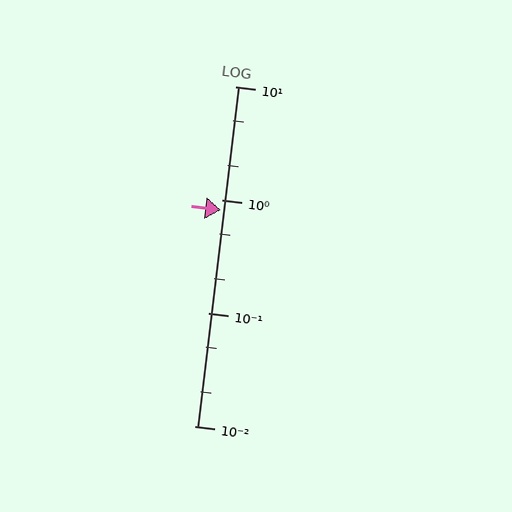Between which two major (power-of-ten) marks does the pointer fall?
The pointer is between 0.1 and 1.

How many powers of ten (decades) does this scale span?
The scale spans 3 decades, from 0.01 to 10.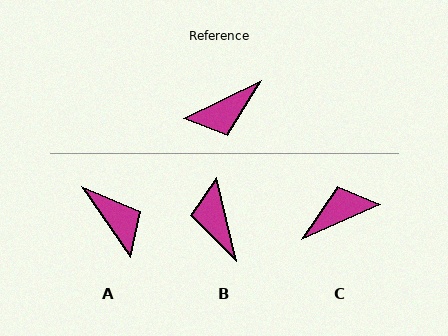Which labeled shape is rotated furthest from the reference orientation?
C, about 177 degrees away.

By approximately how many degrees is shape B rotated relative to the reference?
Approximately 103 degrees clockwise.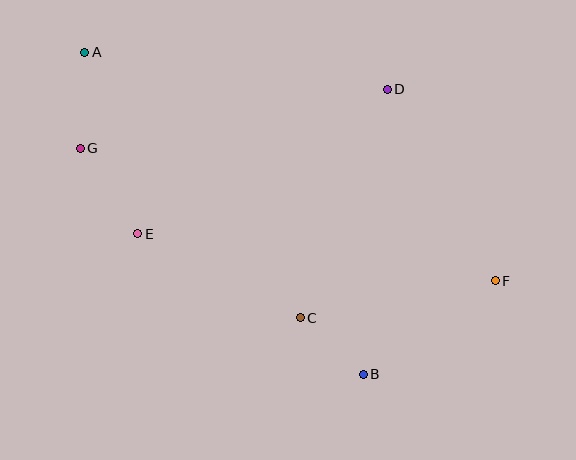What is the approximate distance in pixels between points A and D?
The distance between A and D is approximately 305 pixels.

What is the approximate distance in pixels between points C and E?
The distance between C and E is approximately 183 pixels.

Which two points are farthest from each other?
Points A and F are farthest from each other.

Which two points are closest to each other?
Points B and C are closest to each other.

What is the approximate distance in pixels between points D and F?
The distance between D and F is approximately 220 pixels.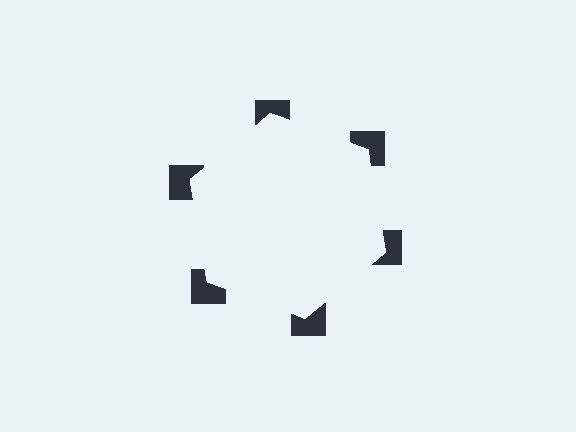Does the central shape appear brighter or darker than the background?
It typically appears slightly brighter than the background, even though no actual brightness change is drawn.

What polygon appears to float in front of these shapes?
An illusory hexagon — its edges are inferred from the aligned wedge cuts in the notched squares, not physically drawn.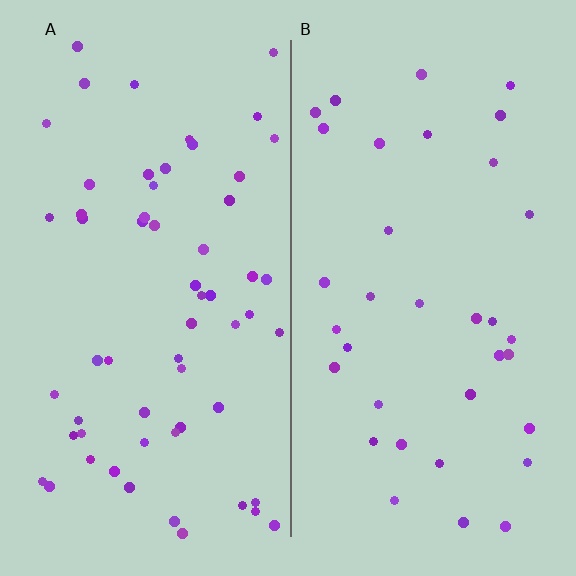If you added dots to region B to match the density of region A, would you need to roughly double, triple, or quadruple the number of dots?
Approximately double.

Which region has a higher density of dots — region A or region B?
A (the left).